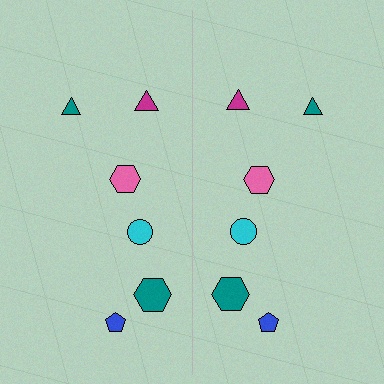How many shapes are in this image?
There are 12 shapes in this image.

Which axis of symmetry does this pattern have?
The pattern has a vertical axis of symmetry running through the center of the image.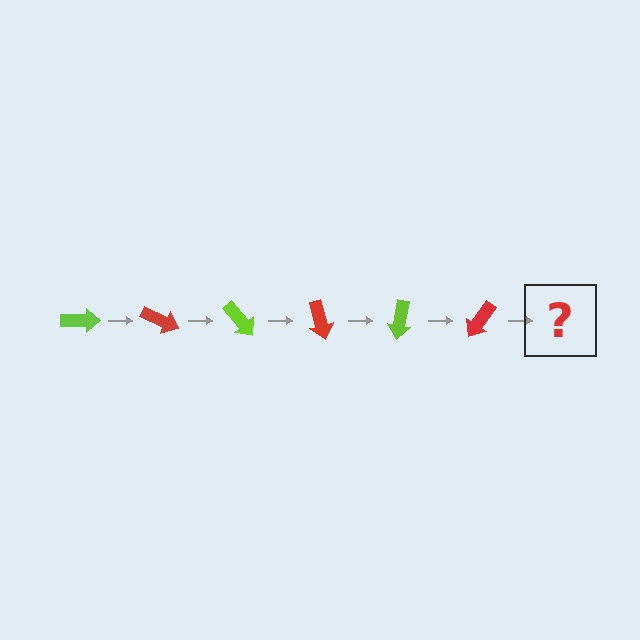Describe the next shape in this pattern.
It should be a lime arrow, rotated 150 degrees from the start.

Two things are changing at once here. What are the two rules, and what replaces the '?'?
The two rules are that it rotates 25 degrees each step and the color cycles through lime and red. The '?' should be a lime arrow, rotated 150 degrees from the start.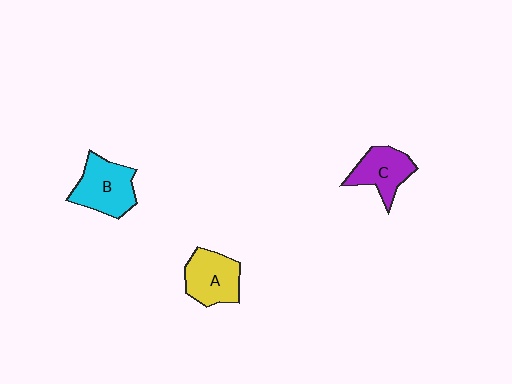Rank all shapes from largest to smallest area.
From largest to smallest: B (cyan), A (yellow), C (purple).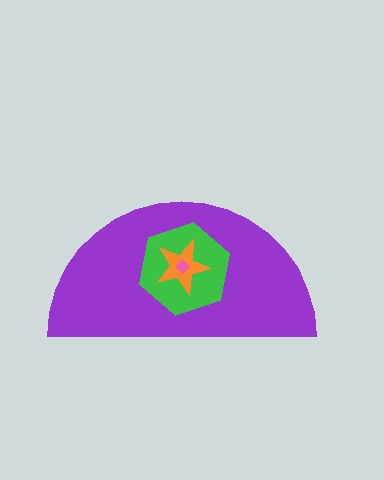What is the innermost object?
The pink diamond.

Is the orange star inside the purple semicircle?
Yes.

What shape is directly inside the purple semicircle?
The green hexagon.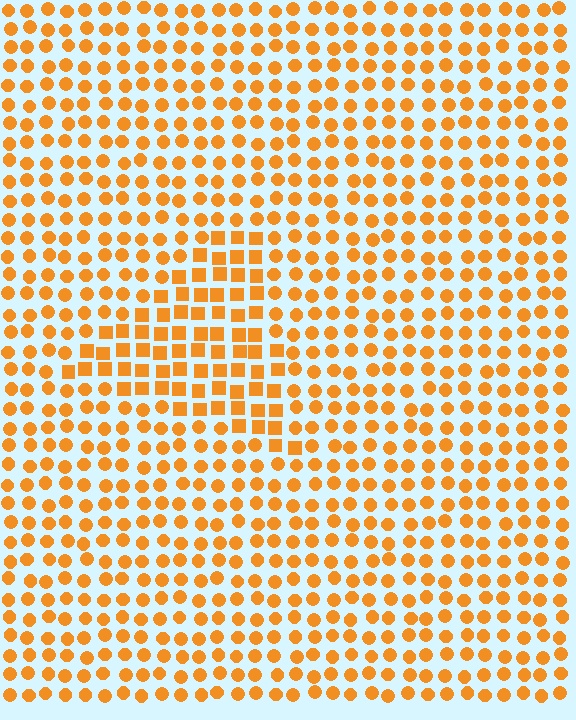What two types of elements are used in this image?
The image uses squares inside the triangle region and circles outside it.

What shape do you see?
I see a triangle.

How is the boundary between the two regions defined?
The boundary is defined by a change in element shape: squares inside vs. circles outside. All elements share the same color and spacing.